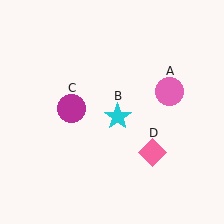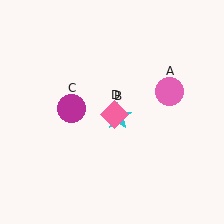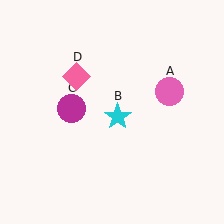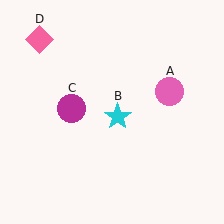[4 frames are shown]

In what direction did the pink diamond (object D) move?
The pink diamond (object D) moved up and to the left.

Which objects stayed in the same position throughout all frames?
Pink circle (object A) and cyan star (object B) and magenta circle (object C) remained stationary.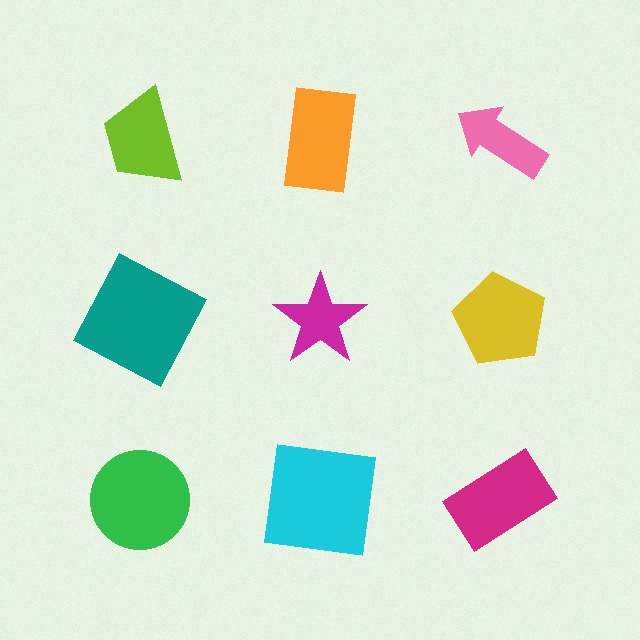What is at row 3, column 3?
A magenta rectangle.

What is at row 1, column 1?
A lime trapezoid.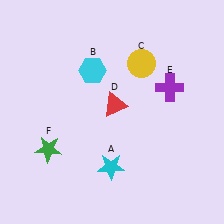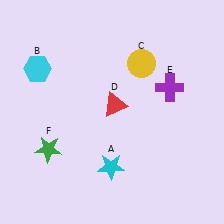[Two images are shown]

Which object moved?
The cyan hexagon (B) moved left.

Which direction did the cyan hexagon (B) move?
The cyan hexagon (B) moved left.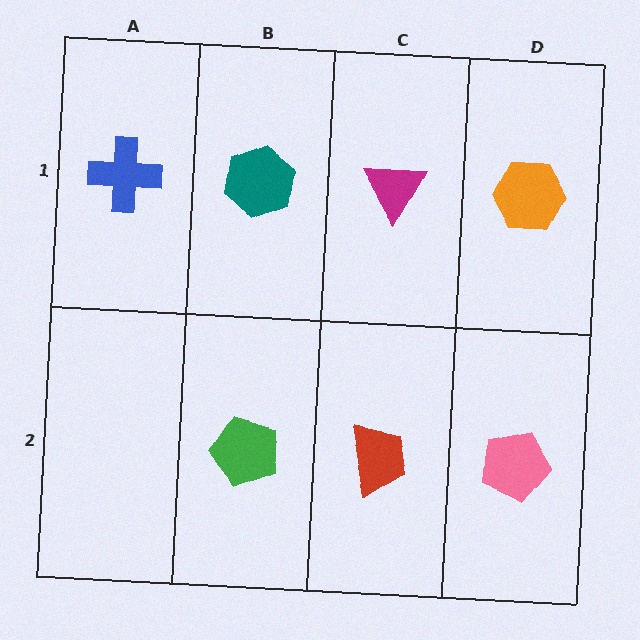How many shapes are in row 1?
4 shapes.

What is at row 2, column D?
A pink pentagon.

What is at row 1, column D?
An orange hexagon.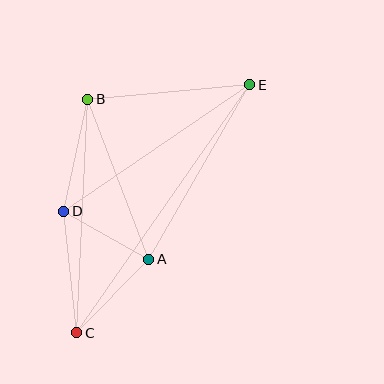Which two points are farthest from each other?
Points C and E are farthest from each other.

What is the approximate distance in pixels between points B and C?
The distance between B and C is approximately 233 pixels.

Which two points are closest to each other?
Points A and D are closest to each other.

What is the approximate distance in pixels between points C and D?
The distance between C and D is approximately 122 pixels.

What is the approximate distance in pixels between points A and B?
The distance between A and B is approximately 171 pixels.